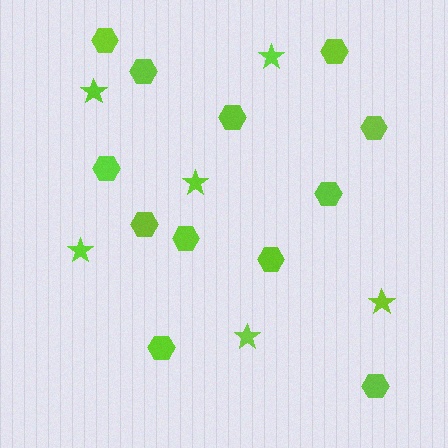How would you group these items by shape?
There are 2 groups: one group of stars (6) and one group of hexagons (12).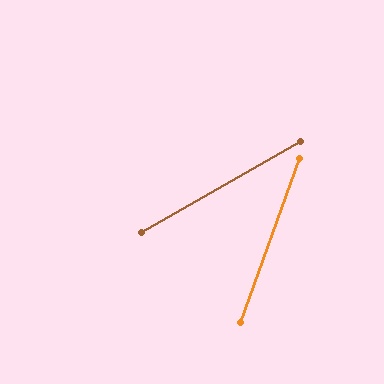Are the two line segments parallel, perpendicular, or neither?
Neither parallel nor perpendicular — they differ by about 40°.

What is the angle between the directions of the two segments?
Approximately 40 degrees.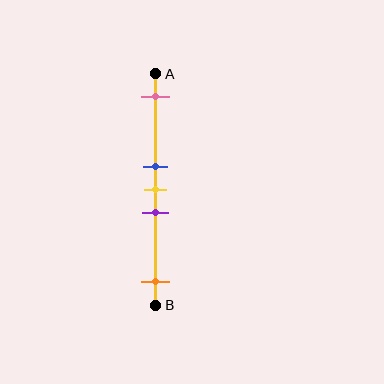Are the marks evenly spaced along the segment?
No, the marks are not evenly spaced.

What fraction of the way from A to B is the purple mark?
The purple mark is approximately 60% (0.6) of the way from A to B.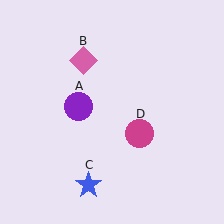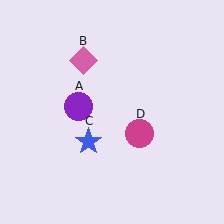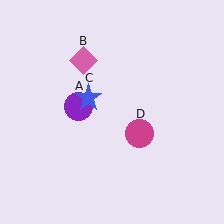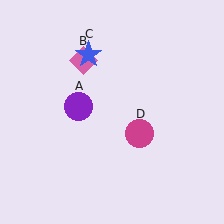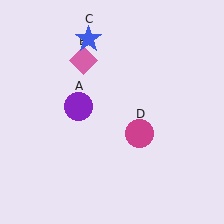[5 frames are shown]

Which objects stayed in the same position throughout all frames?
Purple circle (object A) and pink diamond (object B) and magenta circle (object D) remained stationary.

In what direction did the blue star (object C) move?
The blue star (object C) moved up.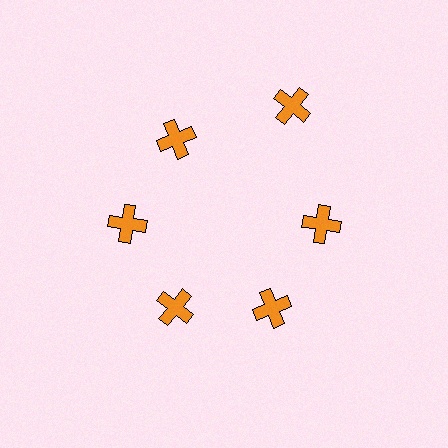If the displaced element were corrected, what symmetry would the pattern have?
It would have 6-fold rotational symmetry — the pattern would map onto itself every 60 degrees.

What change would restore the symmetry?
The symmetry would be restored by moving it inward, back onto the ring so that all 6 crosses sit at equal angles and equal distance from the center.